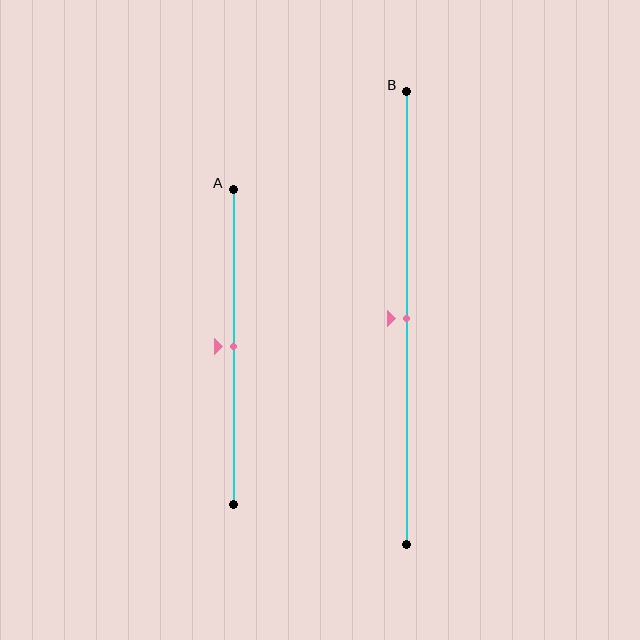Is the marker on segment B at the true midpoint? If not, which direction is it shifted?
Yes, the marker on segment B is at the true midpoint.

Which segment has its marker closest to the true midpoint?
Segment A has its marker closest to the true midpoint.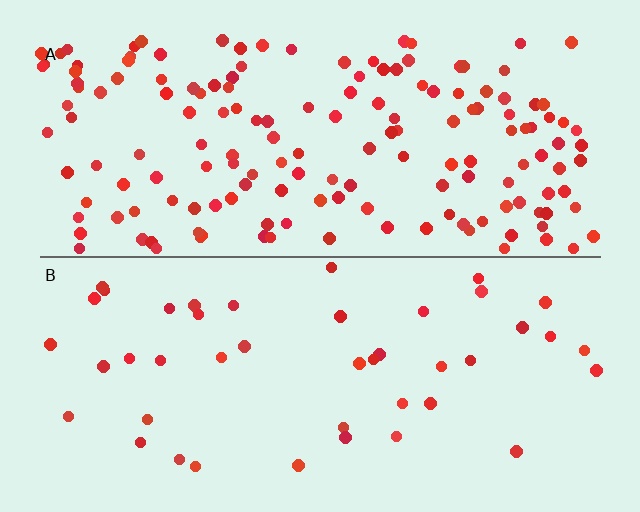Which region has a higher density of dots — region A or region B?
A (the top).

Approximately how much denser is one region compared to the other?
Approximately 3.7× — region A over region B.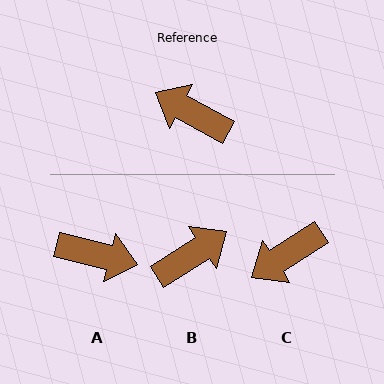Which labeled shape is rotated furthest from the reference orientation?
A, about 165 degrees away.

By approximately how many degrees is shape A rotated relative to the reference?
Approximately 165 degrees clockwise.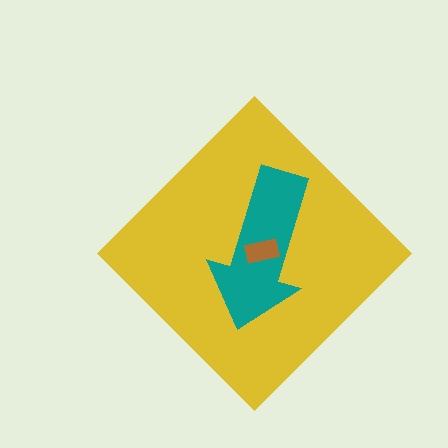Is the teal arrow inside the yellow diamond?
Yes.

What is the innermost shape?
The brown rectangle.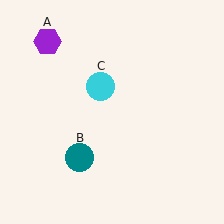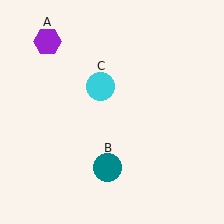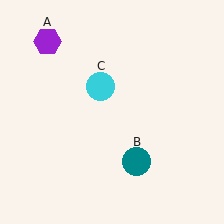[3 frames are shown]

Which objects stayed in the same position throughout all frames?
Purple hexagon (object A) and cyan circle (object C) remained stationary.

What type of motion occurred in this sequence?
The teal circle (object B) rotated counterclockwise around the center of the scene.